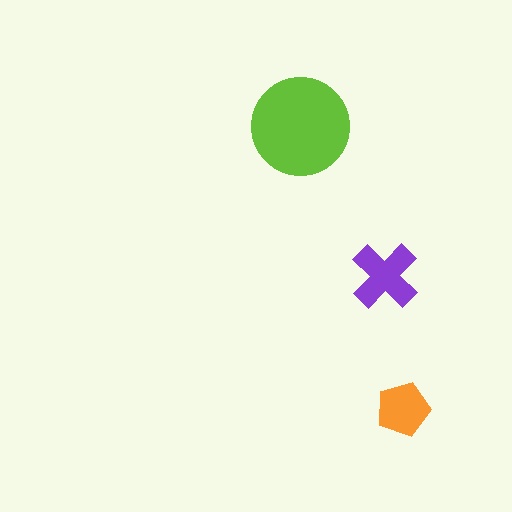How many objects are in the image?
There are 3 objects in the image.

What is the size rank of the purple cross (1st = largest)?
2nd.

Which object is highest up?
The lime circle is topmost.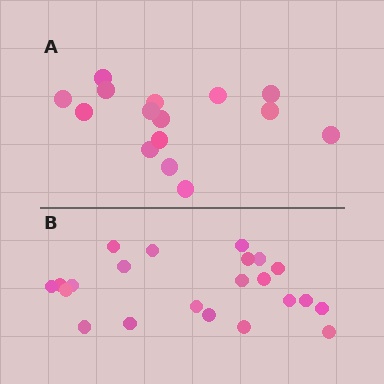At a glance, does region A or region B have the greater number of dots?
Region B (the bottom region) has more dots.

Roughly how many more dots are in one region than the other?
Region B has roughly 8 or so more dots than region A.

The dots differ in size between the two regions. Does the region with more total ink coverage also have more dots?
No. Region A has more total ink coverage because its dots are larger, but region B actually contains more individual dots. Total area can be misleading — the number of items is what matters here.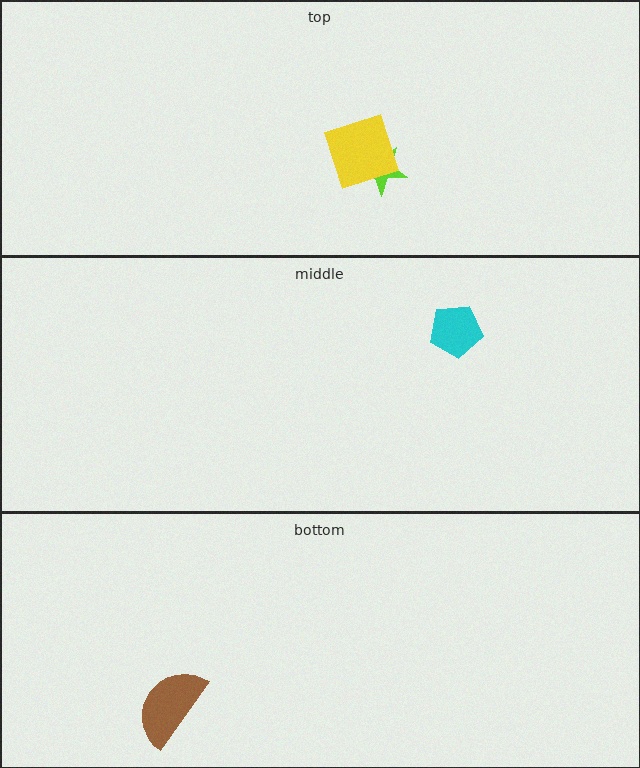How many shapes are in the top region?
2.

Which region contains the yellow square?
The top region.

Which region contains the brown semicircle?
The bottom region.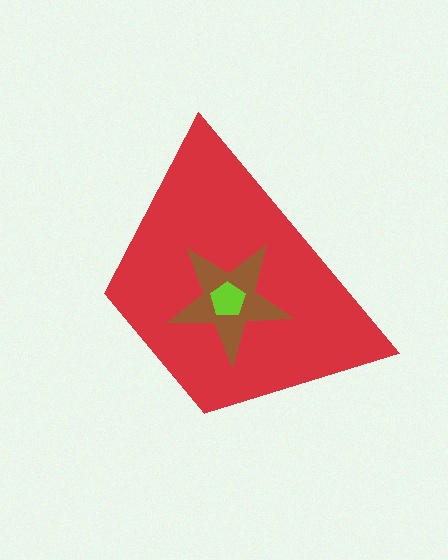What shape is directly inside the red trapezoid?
The brown star.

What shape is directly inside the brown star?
The lime pentagon.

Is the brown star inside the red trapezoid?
Yes.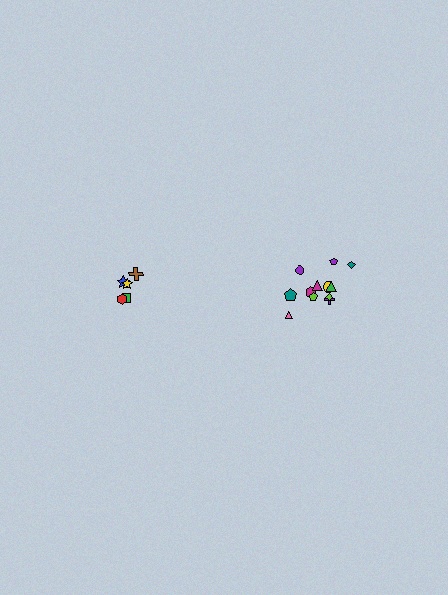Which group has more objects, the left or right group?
The right group.